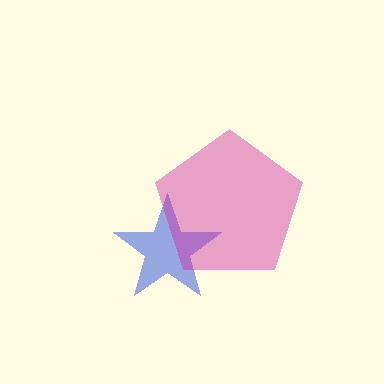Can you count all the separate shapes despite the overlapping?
Yes, there are 2 separate shapes.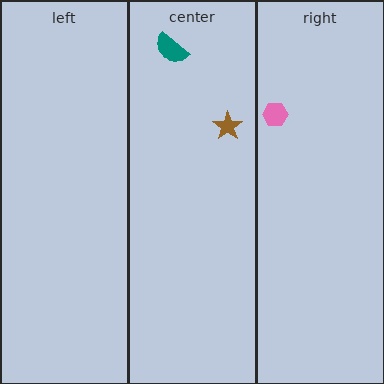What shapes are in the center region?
The brown star, the teal semicircle.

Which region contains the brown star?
The center region.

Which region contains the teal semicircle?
The center region.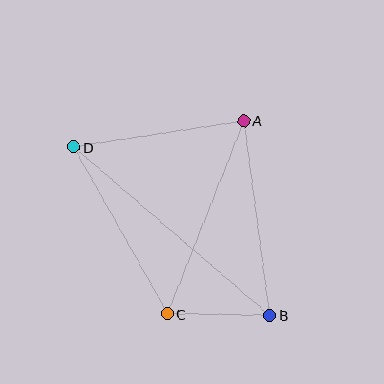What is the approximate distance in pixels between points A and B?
The distance between A and B is approximately 196 pixels.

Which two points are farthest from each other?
Points B and D are farthest from each other.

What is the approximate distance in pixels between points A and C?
The distance between A and C is approximately 208 pixels.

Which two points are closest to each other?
Points B and C are closest to each other.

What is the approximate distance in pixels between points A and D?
The distance between A and D is approximately 172 pixels.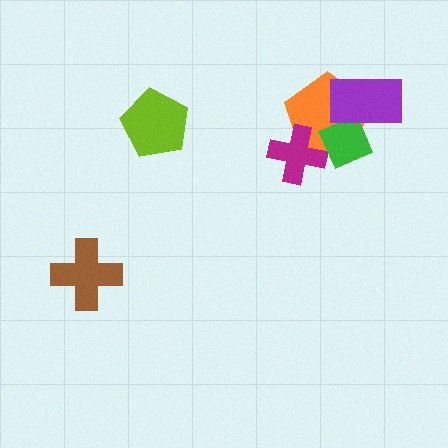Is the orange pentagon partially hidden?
Yes, it is partially covered by another shape.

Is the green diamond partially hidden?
Yes, it is partially covered by another shape.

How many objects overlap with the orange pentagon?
3 objects overlap with the orange pentagon.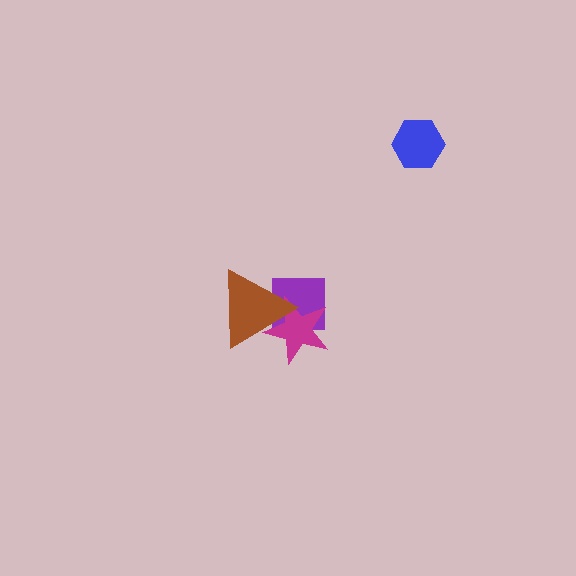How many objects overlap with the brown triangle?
2 objects overlap with the brown triangle.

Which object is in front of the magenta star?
The brown triangle is in front of the magenta star.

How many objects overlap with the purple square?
2 objects overlap with the purple square.